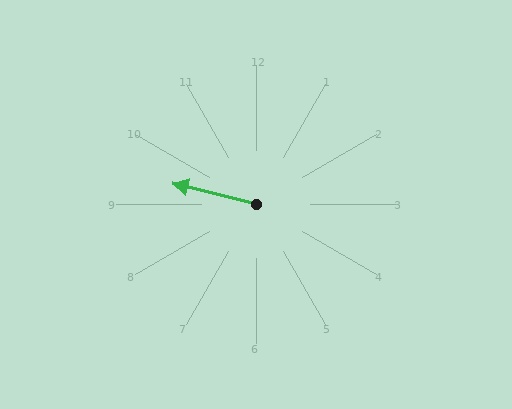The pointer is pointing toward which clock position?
Roughly 9 o'clock.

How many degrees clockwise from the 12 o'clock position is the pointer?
Approximately 284 degrees.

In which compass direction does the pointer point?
West.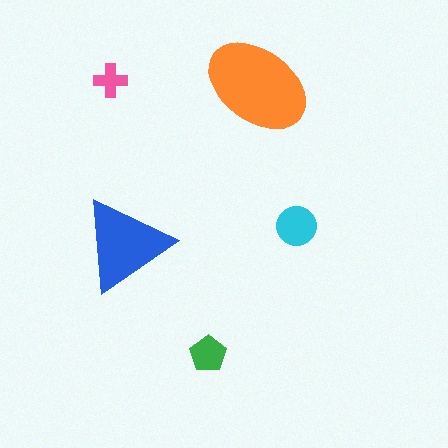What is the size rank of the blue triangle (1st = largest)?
2nd.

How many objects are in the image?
There are 5 objects in the image.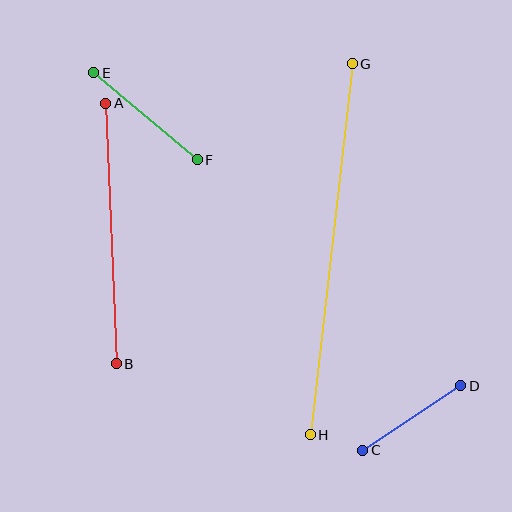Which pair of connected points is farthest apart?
Points G and H are farthest apart.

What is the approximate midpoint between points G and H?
The midpoint is at approximately (331, 249) pixels.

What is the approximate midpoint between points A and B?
The midpoint is at approximately (111, 234) pixels.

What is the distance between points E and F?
The distance is approximately 135 pixels.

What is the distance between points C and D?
The distance is approximately 117 pixels.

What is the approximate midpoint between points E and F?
The midpoint is at approximately (145, 116) pixels.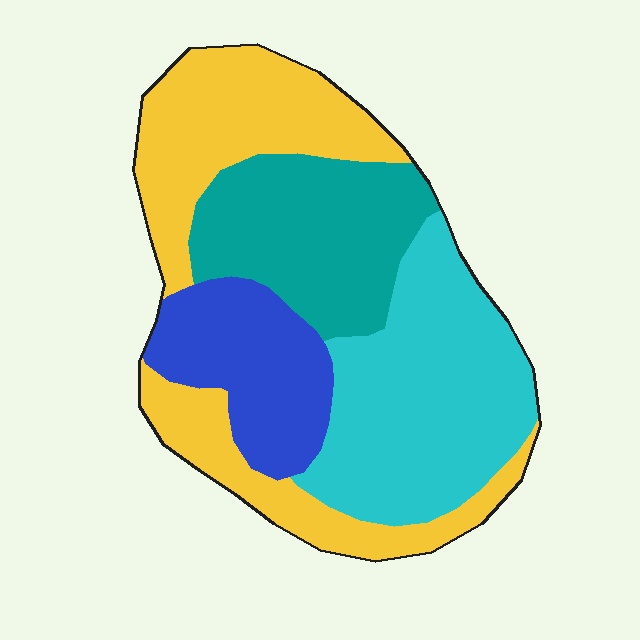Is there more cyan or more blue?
Cyan.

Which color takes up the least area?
Blue, at roughly 15%.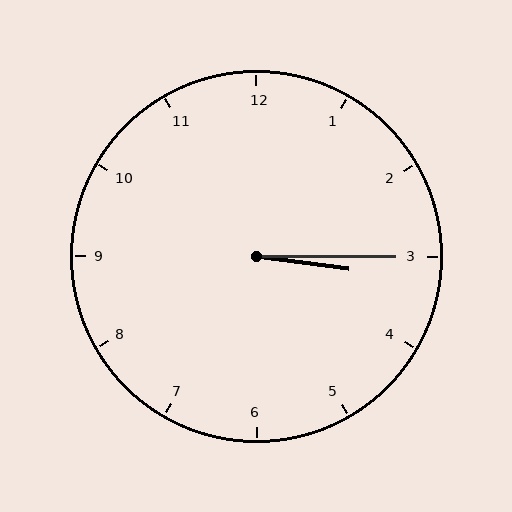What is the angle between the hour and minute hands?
Approximately 8 degrees.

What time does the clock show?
3:15.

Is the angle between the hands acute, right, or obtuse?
It is acute.